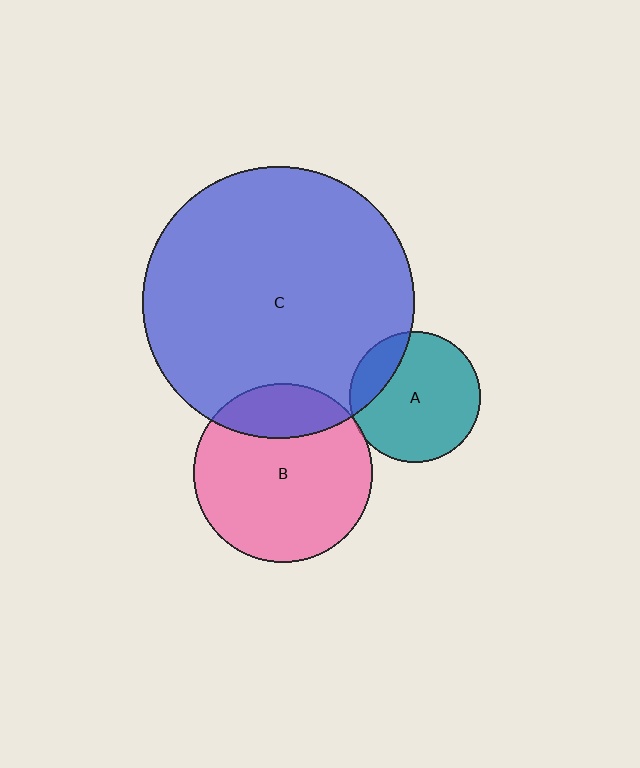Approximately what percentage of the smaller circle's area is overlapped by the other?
Approximately 20%.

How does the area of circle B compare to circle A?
Approximately 1.9 times.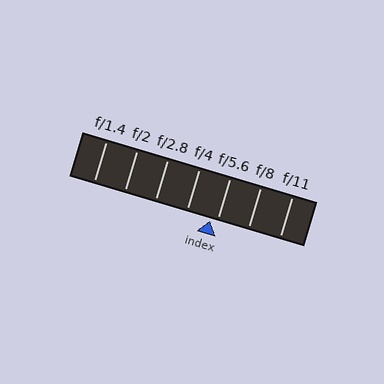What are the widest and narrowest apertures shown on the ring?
The widest aperture shown is f/1.4 and the narrowest is f/11.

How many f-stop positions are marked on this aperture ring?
There are 7 f-stop positions marked.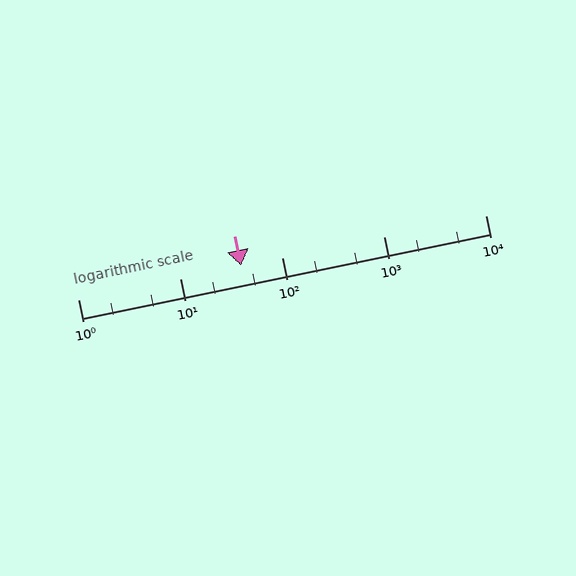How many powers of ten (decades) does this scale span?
The scale spans 4 decades, from 1 to 10000.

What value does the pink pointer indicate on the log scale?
The pointer indicates approximately 40.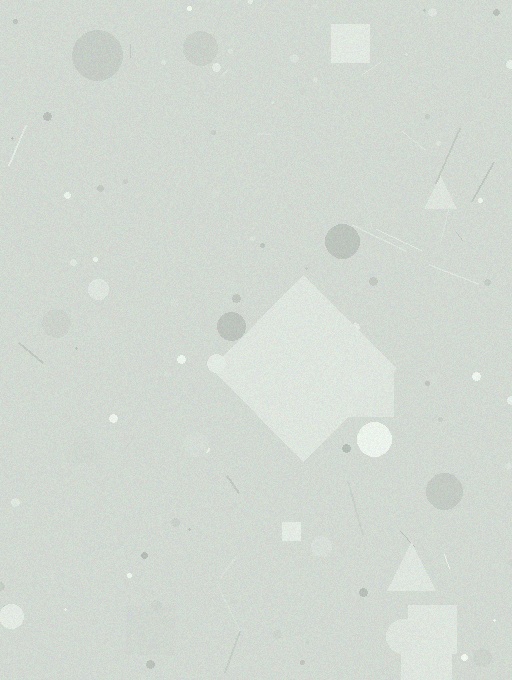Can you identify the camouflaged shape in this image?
The camouflaged shape is a diamond.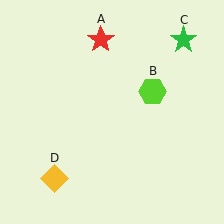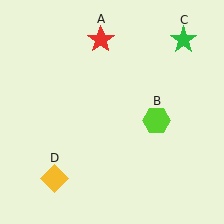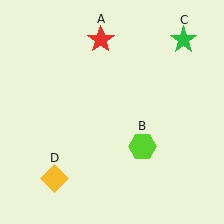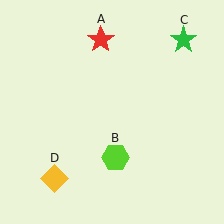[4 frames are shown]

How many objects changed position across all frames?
1 object changed position: lime hexagon (object B).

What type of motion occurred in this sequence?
The lime hexagon (object B) rotated clockwise around the center of the scene.